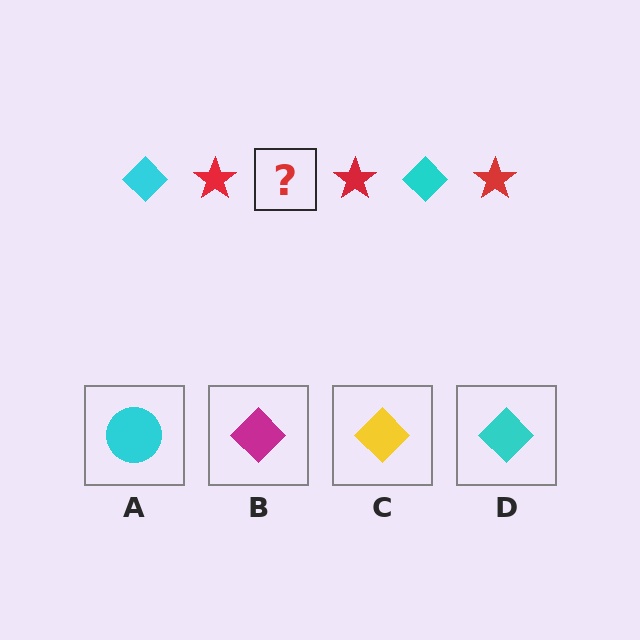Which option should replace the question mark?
Option D.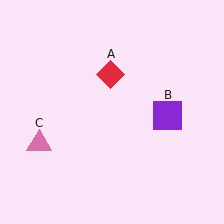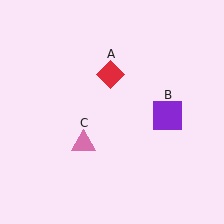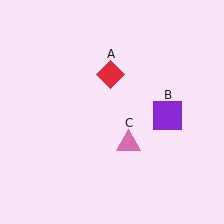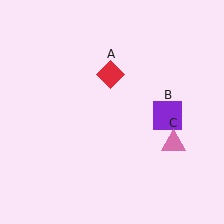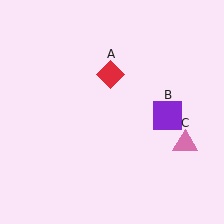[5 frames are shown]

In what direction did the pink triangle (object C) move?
The pink triangle (object C) moved right.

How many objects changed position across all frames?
1 object changed position: pink triangle (object C).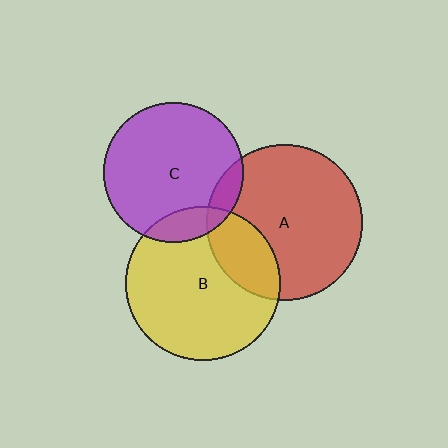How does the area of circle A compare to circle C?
Approximately 1.2 times.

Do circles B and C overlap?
Yes.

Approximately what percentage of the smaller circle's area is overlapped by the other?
Approximately 15%.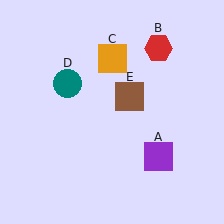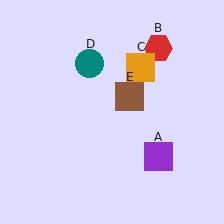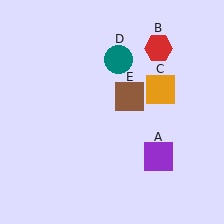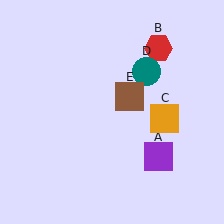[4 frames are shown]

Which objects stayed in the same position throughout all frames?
Purple square (object A) and red hexagon (object B) and brown square (object E) remained stationary.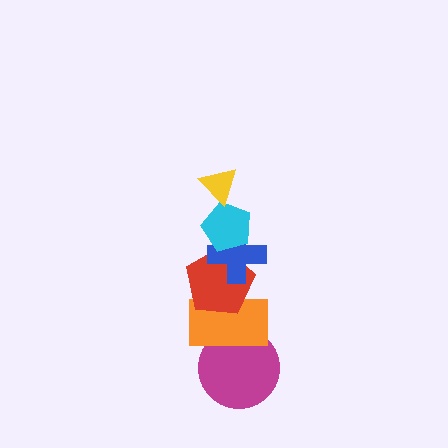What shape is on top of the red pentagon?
The blue cross is on top of the red pentagon.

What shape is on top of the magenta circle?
The orange rectangle is on top of the magenta circle.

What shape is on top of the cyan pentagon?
The yellow triangle is on top of the cyan pentagon.